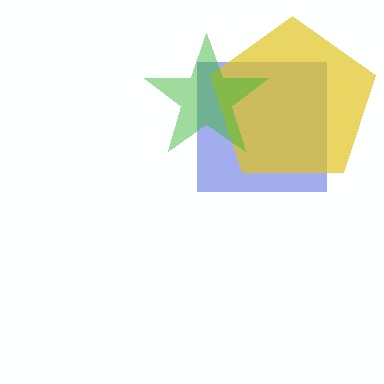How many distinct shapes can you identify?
There are 3 distinct shapes: a blue square, a yellow pentagon, a green star.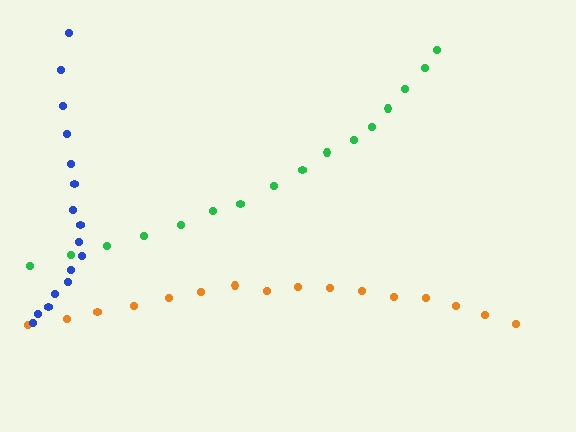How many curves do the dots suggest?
There are 3 distinct paths.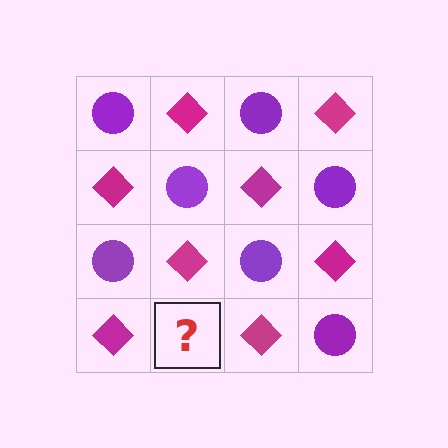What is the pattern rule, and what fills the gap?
The rule is that it alternates purple circle and magenta diamond in a checkerboard pattern. The gap should be filled with a purple circle.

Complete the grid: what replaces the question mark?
The question mark should be replaced with a purple circle.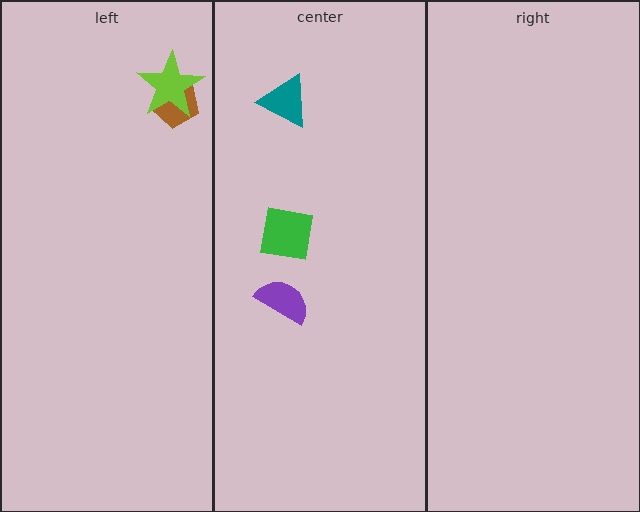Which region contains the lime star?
The left region.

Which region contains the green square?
The center region.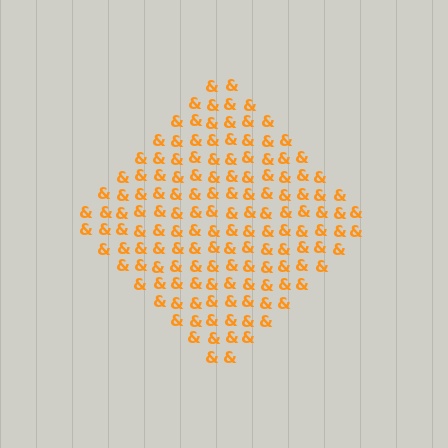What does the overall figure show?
The overall figure shows a diamond.